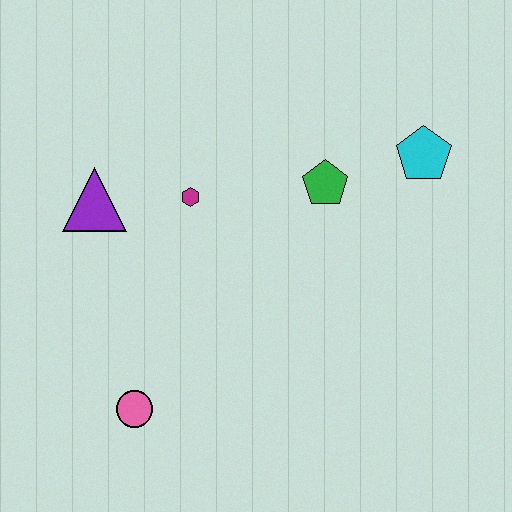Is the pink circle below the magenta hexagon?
Yes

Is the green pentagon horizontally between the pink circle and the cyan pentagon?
Yes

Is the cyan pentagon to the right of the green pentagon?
Yes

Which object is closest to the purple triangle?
The magenta hexagon is closest to the purple triangle.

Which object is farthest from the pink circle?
The cyan pentagon is farthest from the pink circle.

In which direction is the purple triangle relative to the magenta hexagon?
The purple triangle is to the left of the magenta hexagon.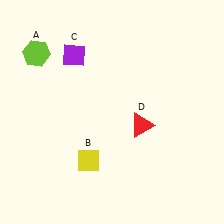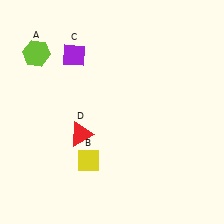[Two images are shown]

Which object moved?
The red triangle (D) moved left.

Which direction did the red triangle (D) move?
The red triangle (D) moved left.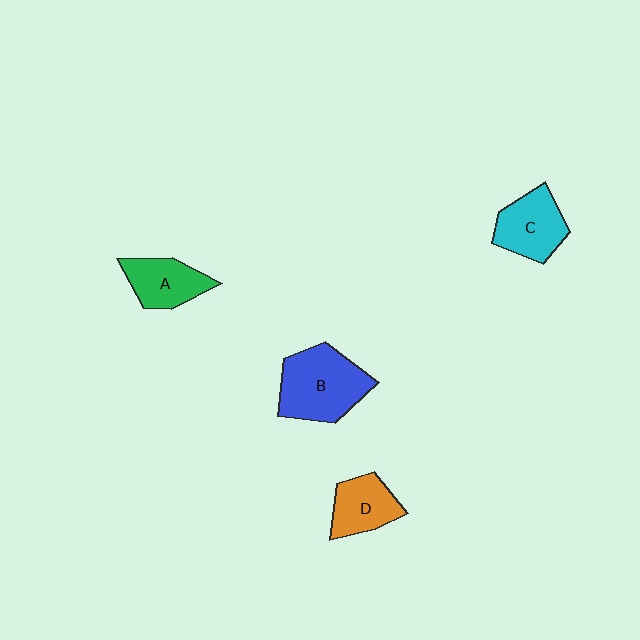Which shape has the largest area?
Shape B (blue).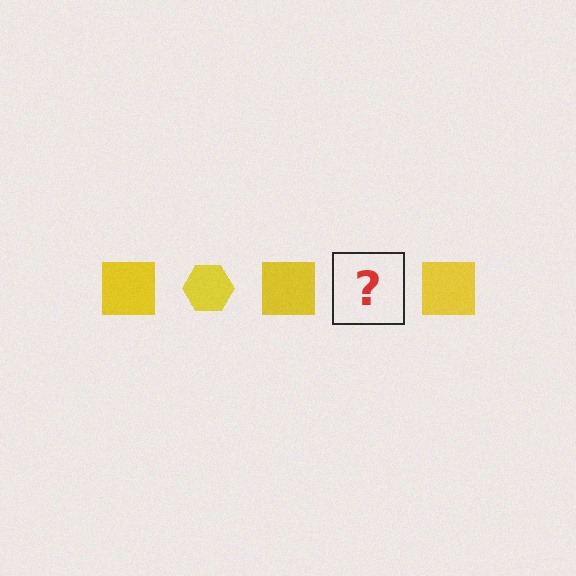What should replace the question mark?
The question mark should be replaced with a yellow hexagon.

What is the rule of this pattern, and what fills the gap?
The rule is that the pattern cycles through square, hexagon shapes in yellow. The gap should be filled with a yellow hexagon.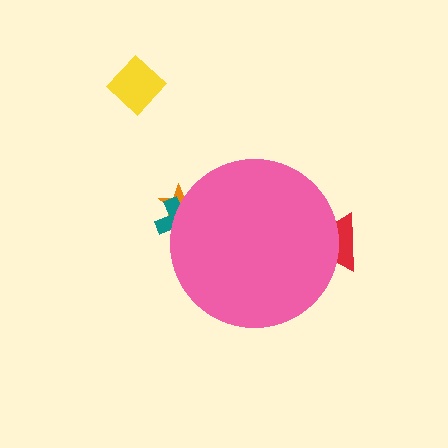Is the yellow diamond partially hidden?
No, the yellow diamond is fully visible.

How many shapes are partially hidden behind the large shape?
3 shapes are partially hidden.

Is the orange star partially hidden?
Yes, the orange star is partially hidden behind the pink circle.